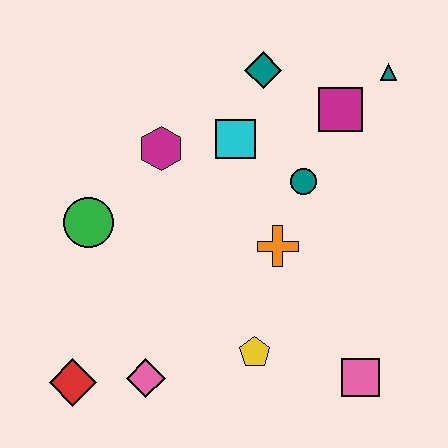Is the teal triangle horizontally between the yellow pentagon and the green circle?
No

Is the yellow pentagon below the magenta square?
Yes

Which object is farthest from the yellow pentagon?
The teal triangle is farthest from the yellow pentagon.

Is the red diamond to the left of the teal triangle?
Yes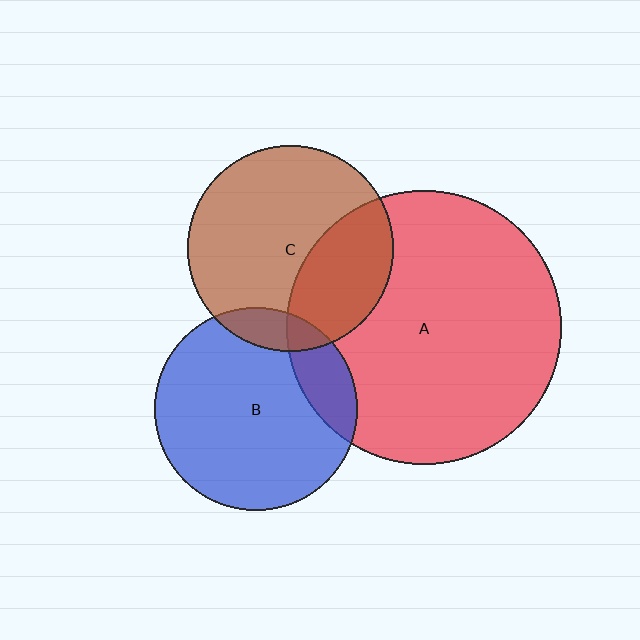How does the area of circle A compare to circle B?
Approximately 1.8 times.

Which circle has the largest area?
Circle A (red).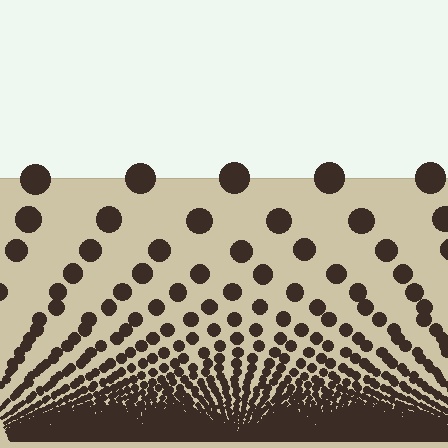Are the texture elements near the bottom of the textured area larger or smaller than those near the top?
Smaller. The gradient is inverted — elements near the bottom are smaller and denser.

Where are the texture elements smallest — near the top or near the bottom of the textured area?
Near the bottom.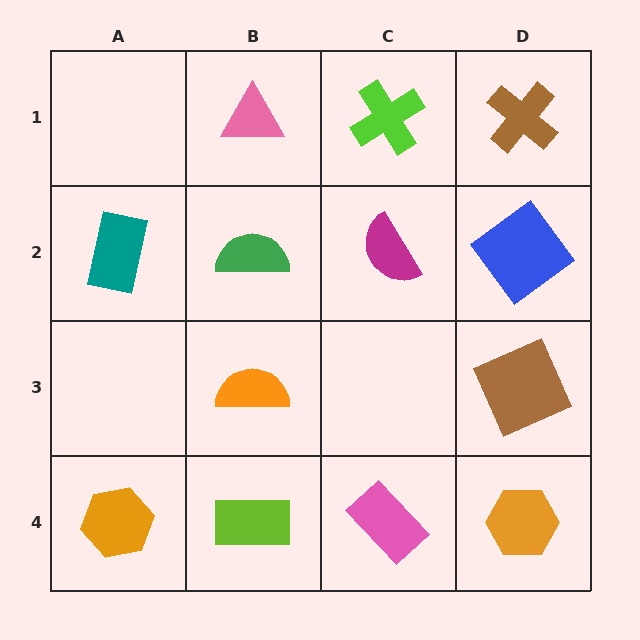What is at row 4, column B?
A lime rectangle.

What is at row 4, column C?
A pink rectangle.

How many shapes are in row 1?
3 shapes.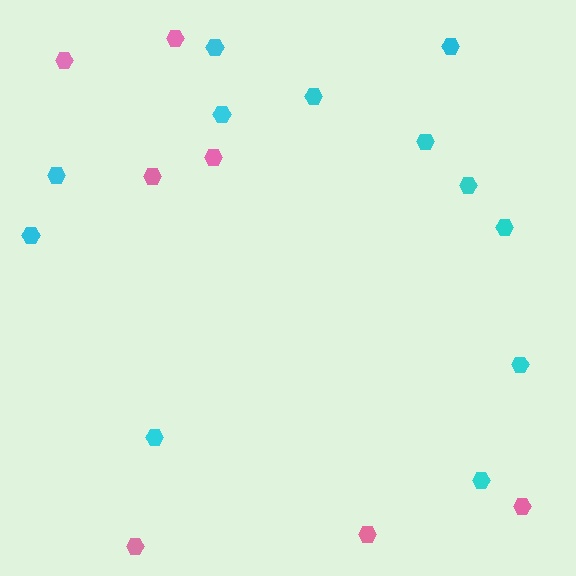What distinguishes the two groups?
There are 2 groups: one group of cyan hexagons (12) and one group of pink hexagons (7).